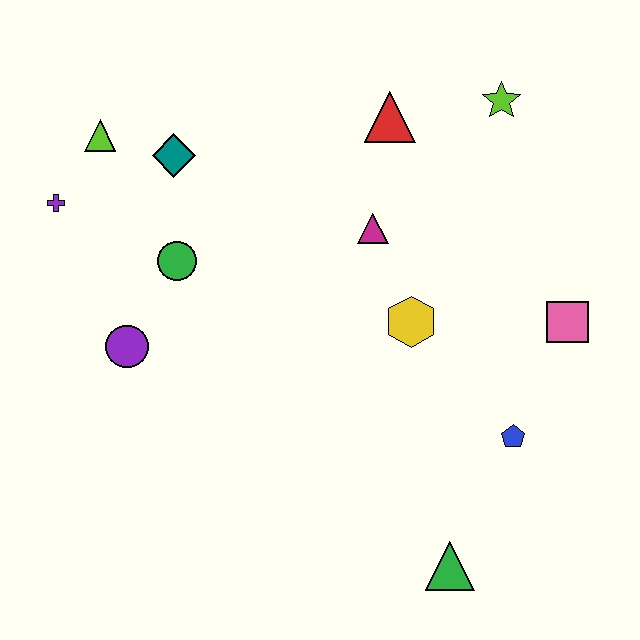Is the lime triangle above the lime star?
No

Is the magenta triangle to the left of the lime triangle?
No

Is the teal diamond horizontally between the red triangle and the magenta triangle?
No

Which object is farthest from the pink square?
The purple cross is farthest from the pink square.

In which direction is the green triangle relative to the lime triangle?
The green triangle is below the lime triangle.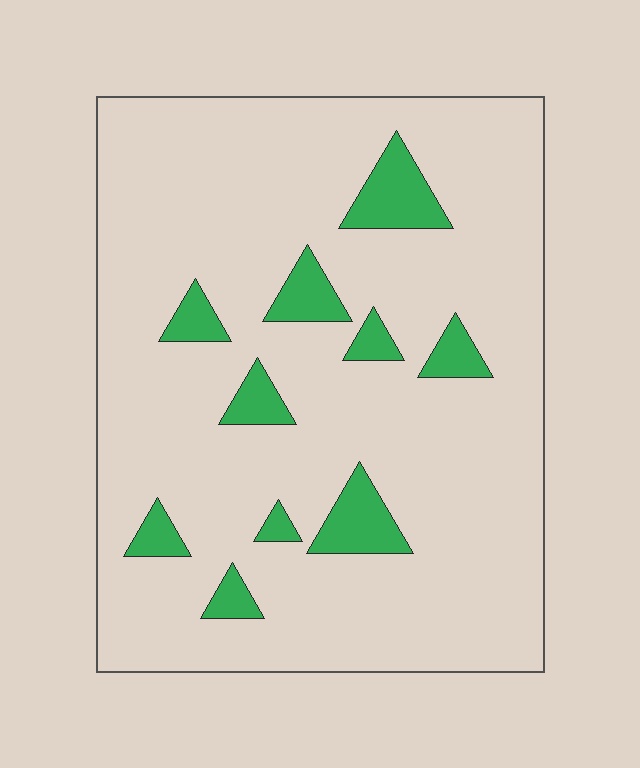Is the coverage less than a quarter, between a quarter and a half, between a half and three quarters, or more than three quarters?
Less than a quarter.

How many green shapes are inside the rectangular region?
10.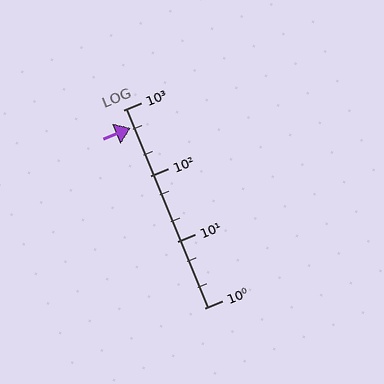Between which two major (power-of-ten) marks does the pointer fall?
The pointer is between 100 and 1000.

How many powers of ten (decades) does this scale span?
The scale spans 3 decades, from 1 to 1000.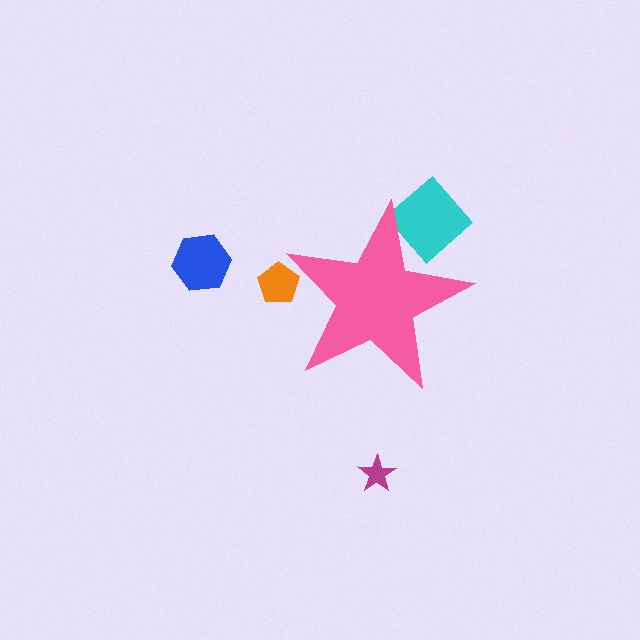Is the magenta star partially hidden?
No, the magenta star is fully visible.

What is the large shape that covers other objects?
A pink star.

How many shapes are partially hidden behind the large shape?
2 shapes are partially hidden.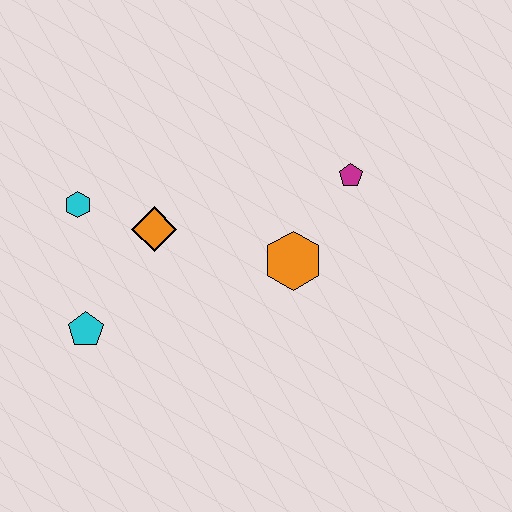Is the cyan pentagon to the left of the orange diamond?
Yes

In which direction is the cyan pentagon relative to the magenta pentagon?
The cyan pentagon is to the left of the magenta pentagon.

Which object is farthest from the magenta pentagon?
The cyan pentagon is farthest from the magenta pentagon.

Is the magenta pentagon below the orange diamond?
No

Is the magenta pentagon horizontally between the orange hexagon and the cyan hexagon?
No